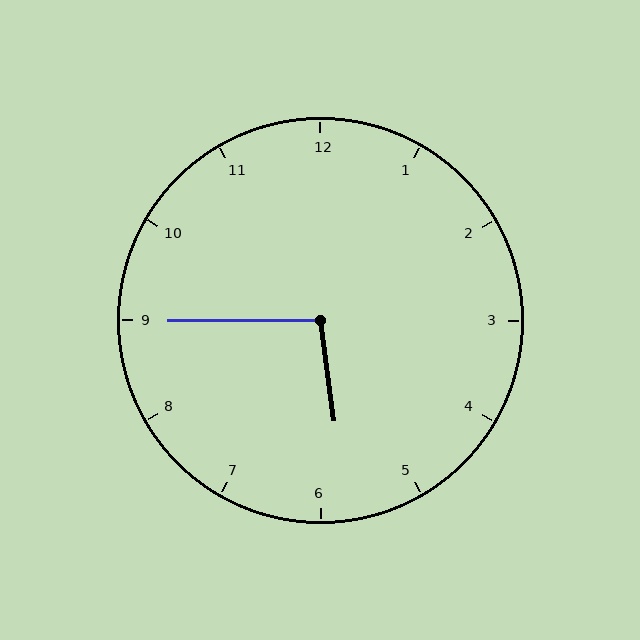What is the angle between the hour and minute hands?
Approximately 98 degrees.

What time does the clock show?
5:45.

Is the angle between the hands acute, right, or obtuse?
It is obtuse.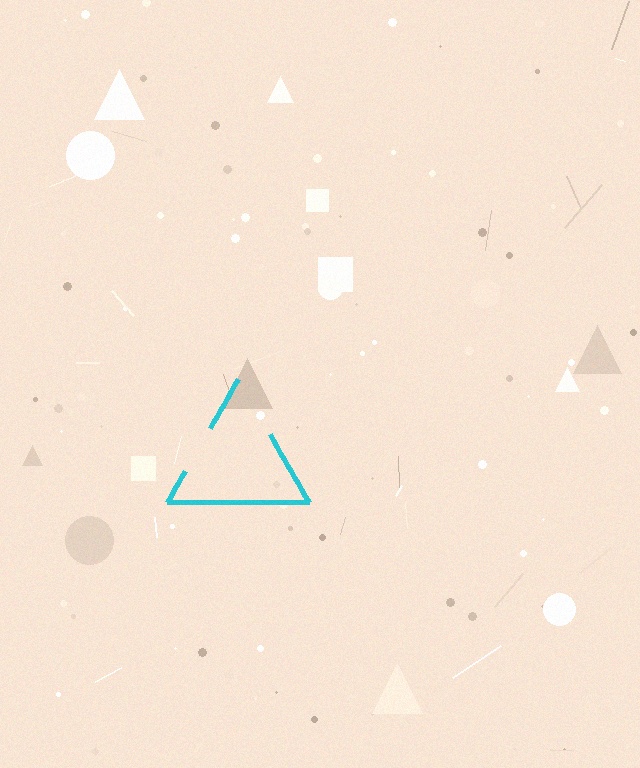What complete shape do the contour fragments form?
The contour fragments form a triangle.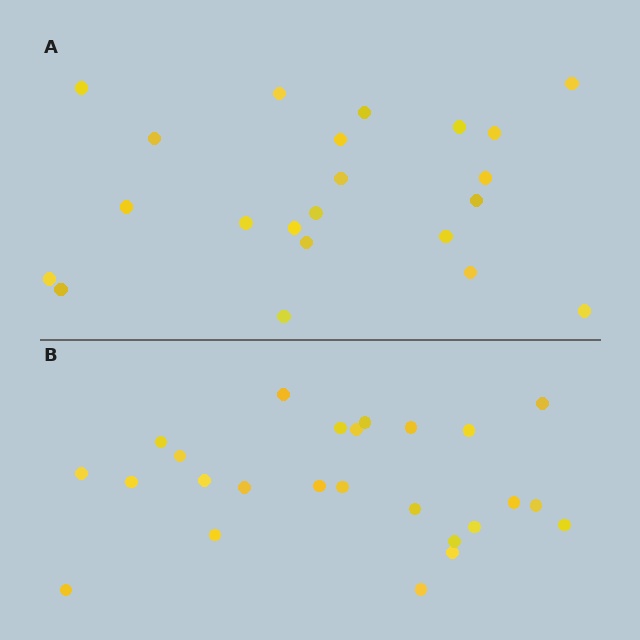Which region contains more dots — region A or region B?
Region B (the bottom region) has more dots.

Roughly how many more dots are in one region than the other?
Region B has just a few more — roughly 2 or 3 more dots than region A.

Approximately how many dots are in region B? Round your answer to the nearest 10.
About 20 dots. (The exact count is 25, which rounds to 20.)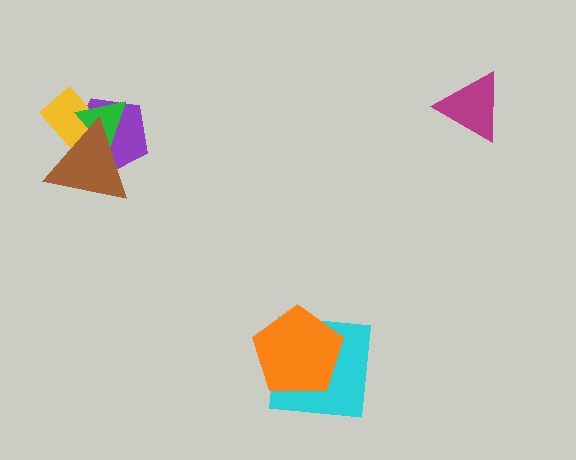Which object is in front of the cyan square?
The orange pentagon is in front of the cyan square.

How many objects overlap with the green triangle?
3 objects overlap with the green triangle.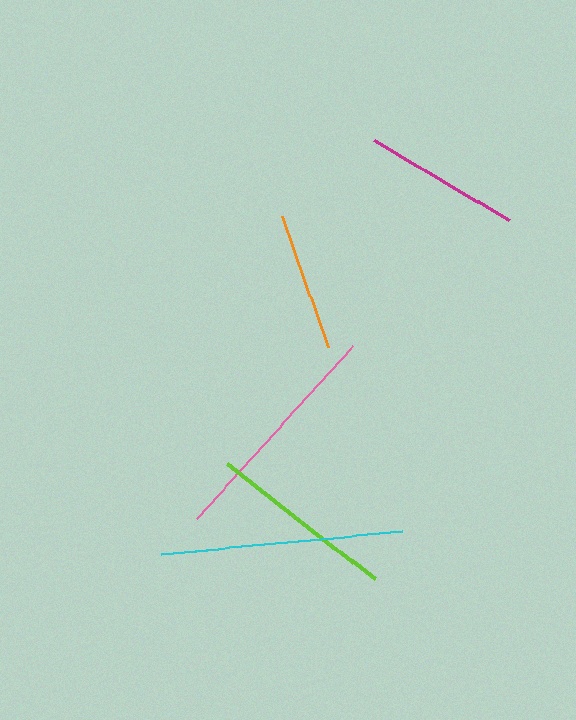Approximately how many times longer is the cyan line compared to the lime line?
The cyan line is approximately 1.3 times the length of the lime line.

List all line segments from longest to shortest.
From longest to shortest: cyan, pink, lime, magenta, orange.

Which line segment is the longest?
The cyan line is the longest at approximately 243 pixels.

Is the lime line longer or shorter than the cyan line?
The cyan line is longer than the lime line.